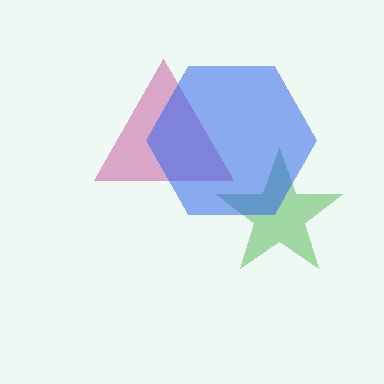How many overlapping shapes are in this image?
There are 3 overlapping shapes in the image.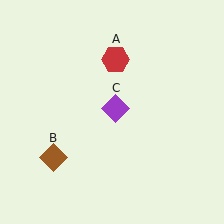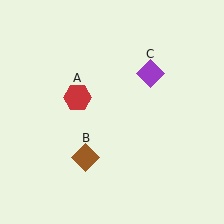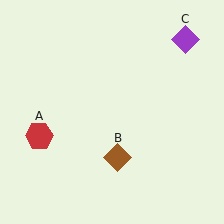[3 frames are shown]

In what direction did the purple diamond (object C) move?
The purple diamond (object C) moved up and to the right.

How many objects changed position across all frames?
3 objects changed position: red hexagon (object A), brown diamond (object B), purple diamond (object C).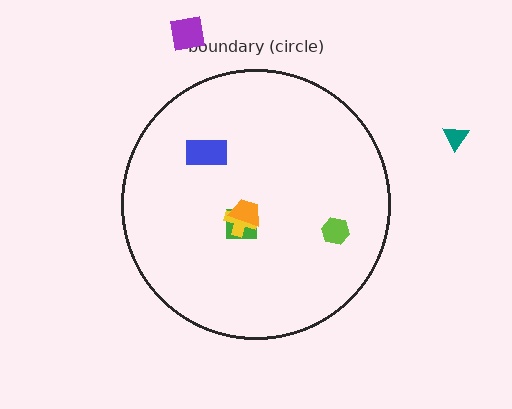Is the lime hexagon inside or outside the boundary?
Inside.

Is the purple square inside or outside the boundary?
Outside.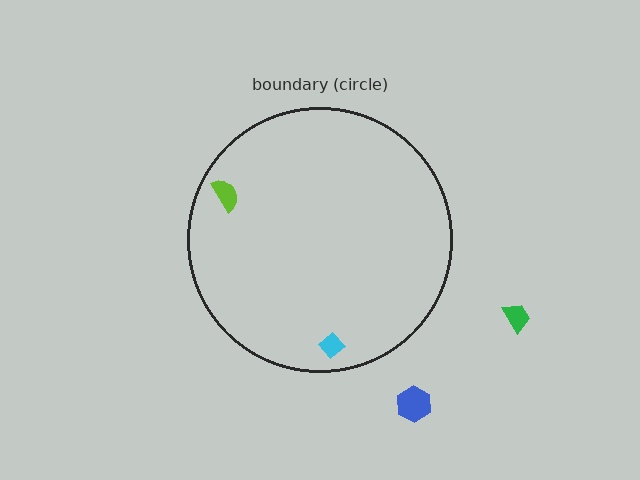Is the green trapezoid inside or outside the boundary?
Outside.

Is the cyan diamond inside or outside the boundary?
Inside.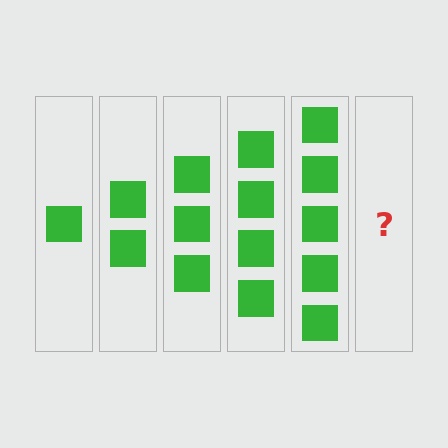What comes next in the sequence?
The next element should be 6 squares.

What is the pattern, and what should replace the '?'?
The pattern is that each step adds one more square. The '?' should be 6 squares.